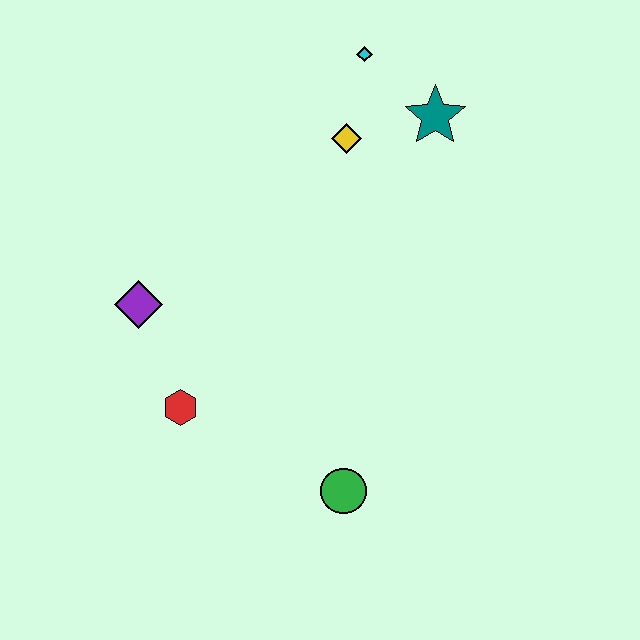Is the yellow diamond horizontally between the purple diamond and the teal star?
Yes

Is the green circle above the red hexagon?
No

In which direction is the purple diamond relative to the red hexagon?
The purple diamond is above the red hexagon.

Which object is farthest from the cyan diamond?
The green circle is farthest from the cyan diamond.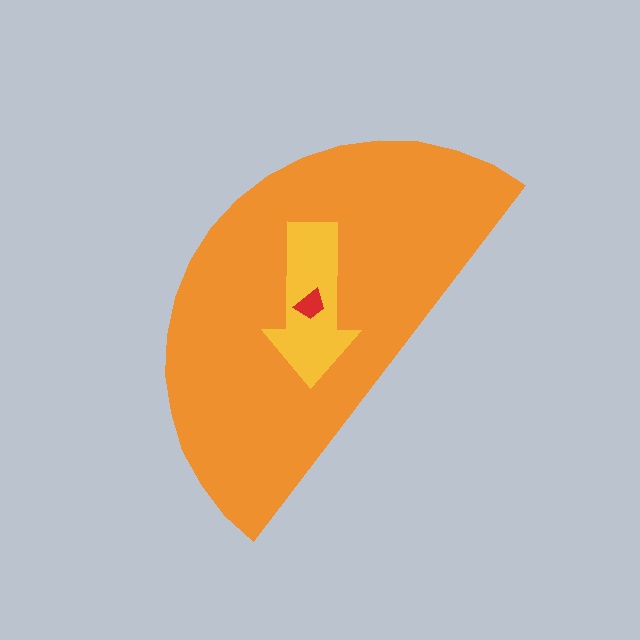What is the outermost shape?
The orange semicircle.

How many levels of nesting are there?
3.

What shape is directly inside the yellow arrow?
The red trapezoid.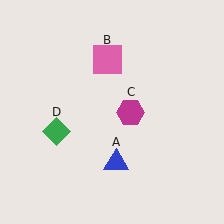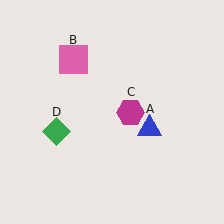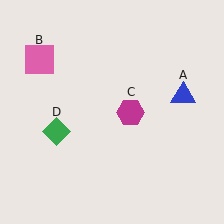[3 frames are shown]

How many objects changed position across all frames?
2 objects changed position: blue triangle (object A), pink square (object B).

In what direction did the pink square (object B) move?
The pink square (object B) moved left.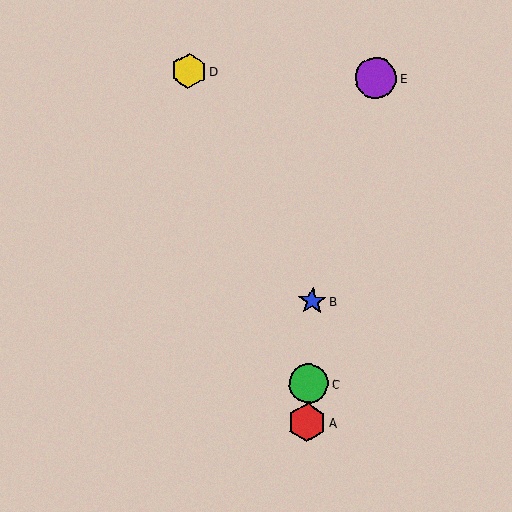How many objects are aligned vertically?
3 objects (A, B, C) are aligned vertically.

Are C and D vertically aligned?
No, C is at x≈309 and D is at x≈189.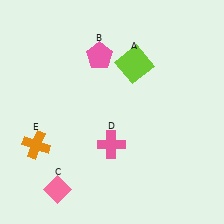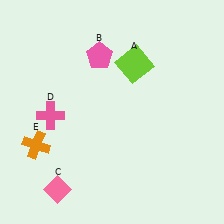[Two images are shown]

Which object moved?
The pink cross (D) moved left.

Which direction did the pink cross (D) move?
The pink cross (D) moved left.